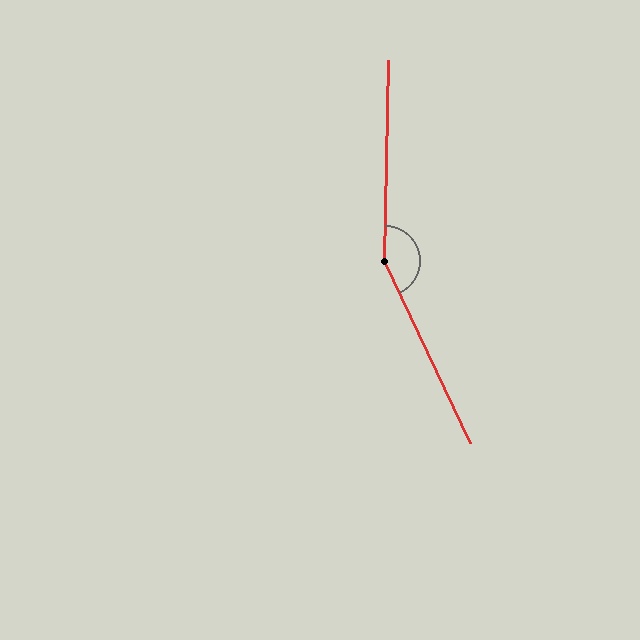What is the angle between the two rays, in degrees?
Approximately 154 degrees.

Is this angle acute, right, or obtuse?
It is obtuse.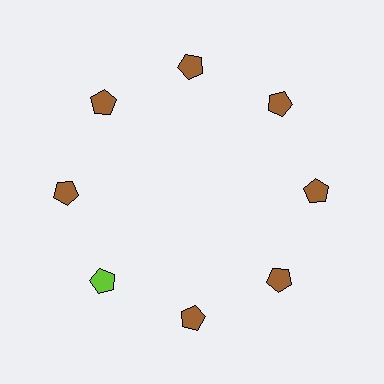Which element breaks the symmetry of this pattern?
The lime pentagon at roughly the 8 o'clock position breaks the symmetry. All other shapes are brown pentagons.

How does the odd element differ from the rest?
It has a different color: lime instead of brown.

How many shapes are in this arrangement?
There are 8 shapes arranged in a ring pattern.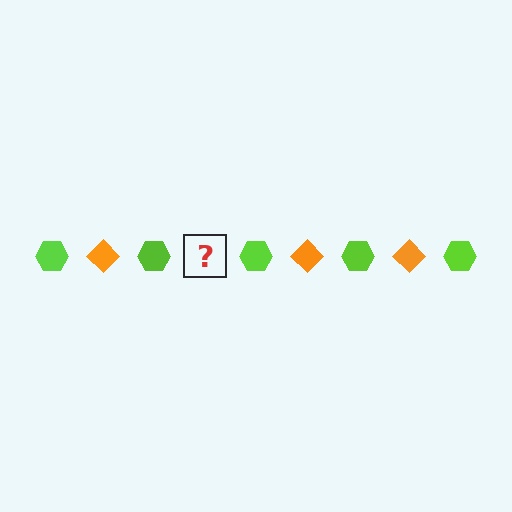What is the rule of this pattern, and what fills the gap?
The rule is that the pattern alternates between lime hexagon and orange diamond. The gap should be filled with an orange diamond.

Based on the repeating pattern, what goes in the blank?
The blank should be an orange diamond.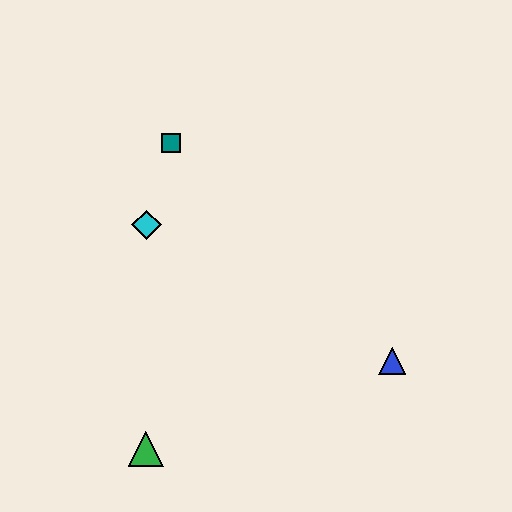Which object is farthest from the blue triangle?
The teal square is farthest from the blue triangle.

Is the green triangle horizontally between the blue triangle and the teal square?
No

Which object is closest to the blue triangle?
The green triangle is closest to the blue triangle.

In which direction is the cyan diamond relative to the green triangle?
The cyan diamond is above the green triangle.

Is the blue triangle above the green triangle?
Yes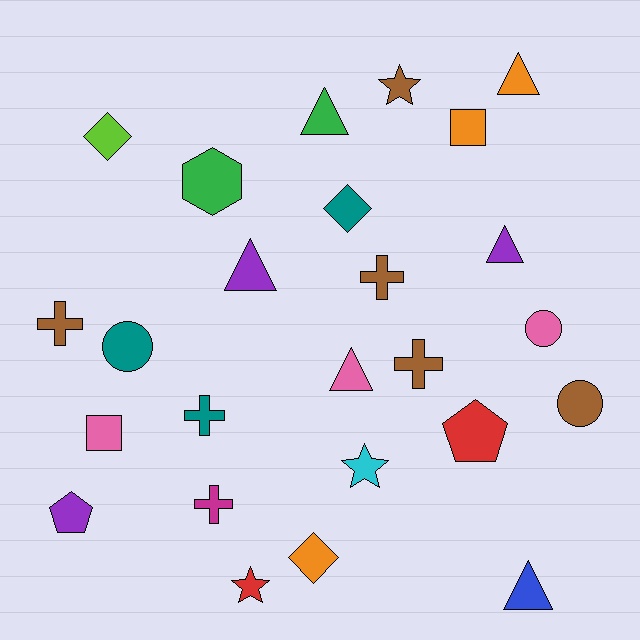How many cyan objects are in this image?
There is 1 cyan object.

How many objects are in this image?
There are 25 objects.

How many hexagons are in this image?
There is 1 hexagon.